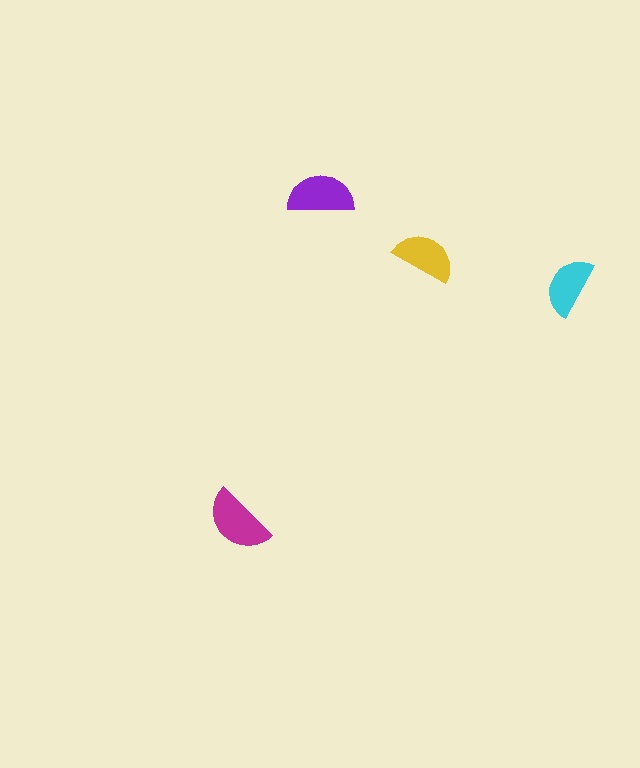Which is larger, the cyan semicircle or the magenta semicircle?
The magenta one.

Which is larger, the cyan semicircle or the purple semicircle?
The purple one.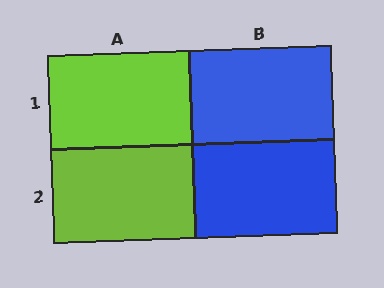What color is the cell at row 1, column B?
Blue.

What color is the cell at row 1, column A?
Lime.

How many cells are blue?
2 cells are blue.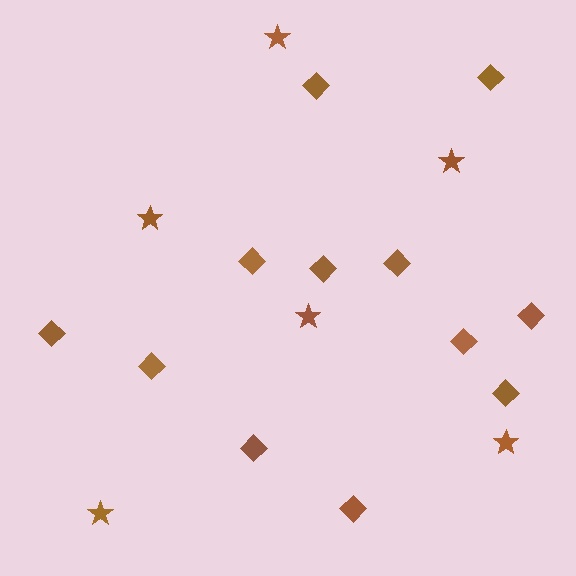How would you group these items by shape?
There are 2 groups: one group of stars (6) and one group of diamonds (12).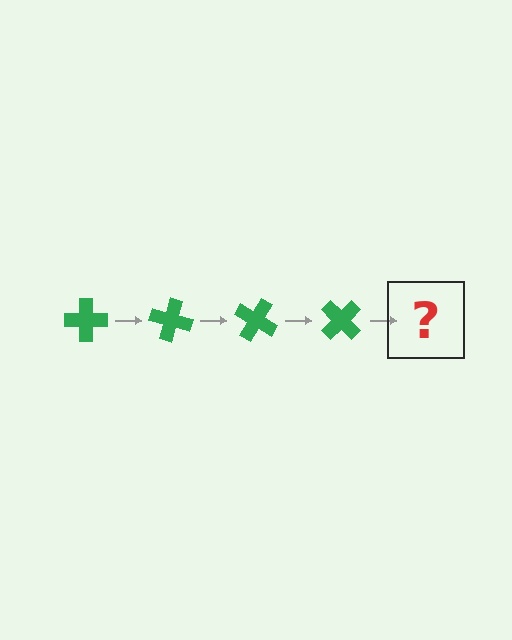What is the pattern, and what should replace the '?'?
The pattern is that the cross rotates 15 degrees each step. The '?' should be a green cross rotated 60 degrees.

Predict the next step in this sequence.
The next step is a green cross rotated 60 degrees.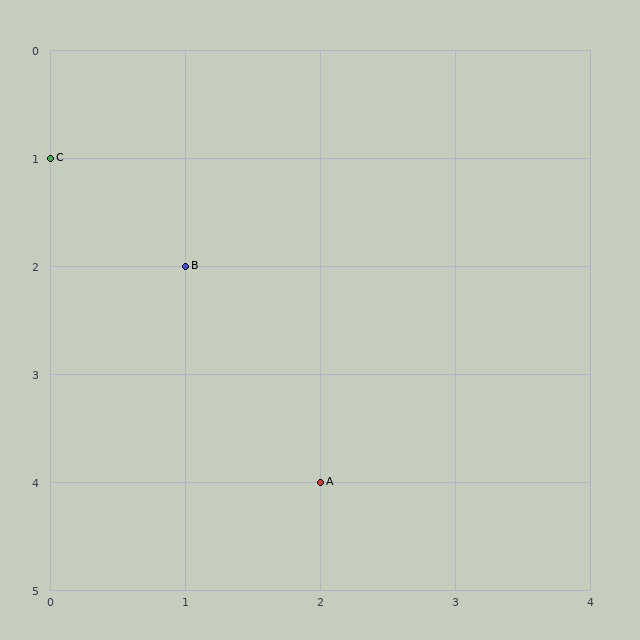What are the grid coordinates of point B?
Point B is at grid coordinates (1, 2).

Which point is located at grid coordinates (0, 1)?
Point C is at (0, 1).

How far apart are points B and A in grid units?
Points B and A are 1 column and 2 rows apart (about 2.2 grid units diagonally).